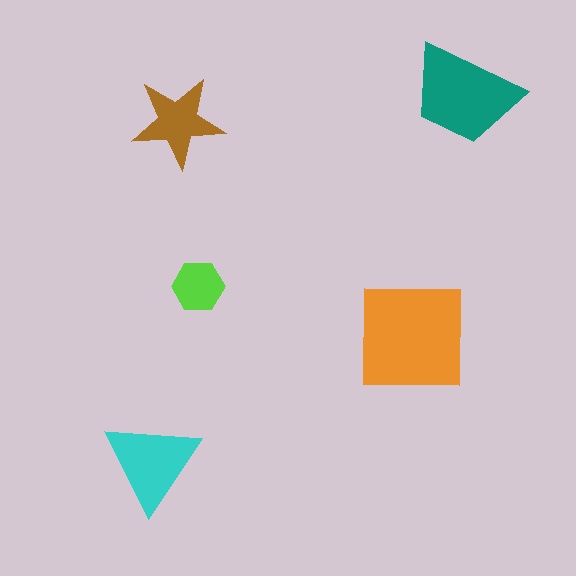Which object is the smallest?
The lime hexagon.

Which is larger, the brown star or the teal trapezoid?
The teal trapezoid.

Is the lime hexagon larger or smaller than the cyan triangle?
Smaller.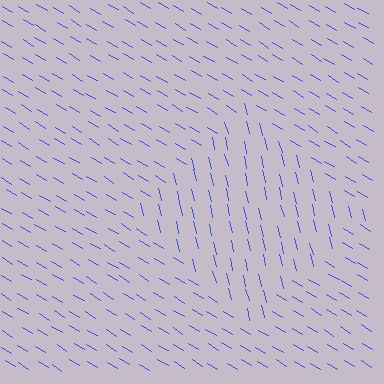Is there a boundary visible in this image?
Yes, there is a texture boundary formed by a change in line orientation.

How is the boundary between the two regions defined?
The boundary is defined purely by a change in line orientation (approximately 45 degrees difference). All lines are the same color and thickness.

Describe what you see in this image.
The image is filled with small blue line segments. A diamond region in the image has lines oriented differently from the surrounding lines, creating a visible texture boundary.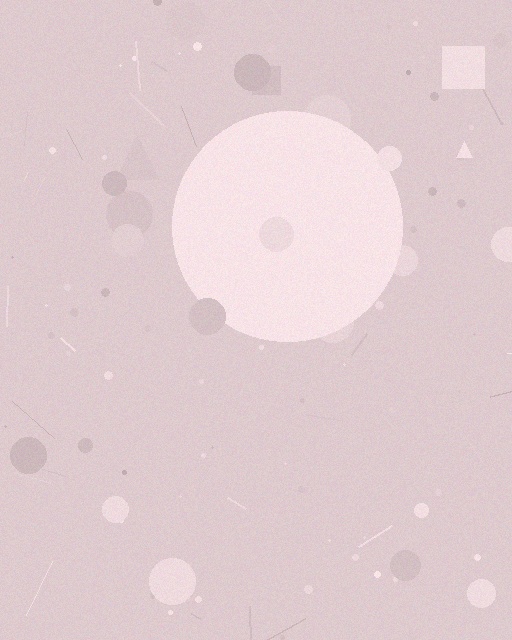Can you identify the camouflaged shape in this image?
The camouflaged shape is a circle.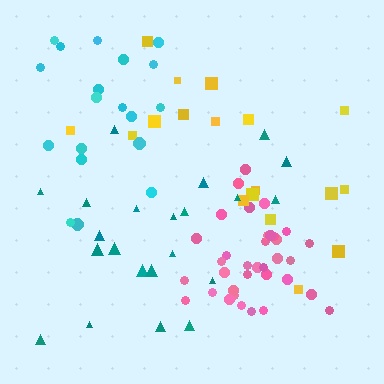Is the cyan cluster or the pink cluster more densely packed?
Pink.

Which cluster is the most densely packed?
Pink.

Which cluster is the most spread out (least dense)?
Teal.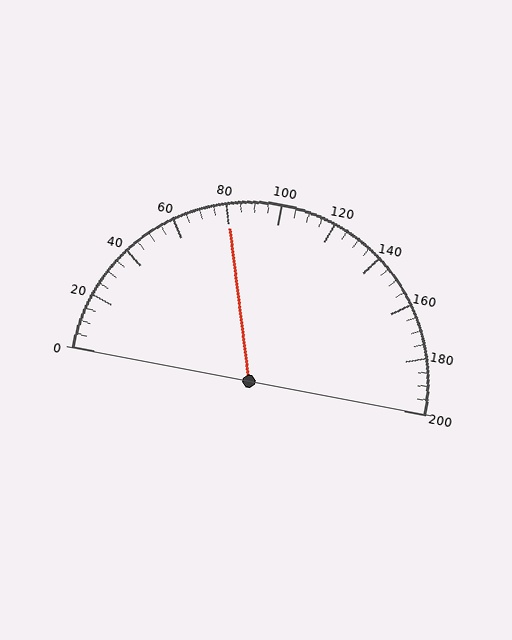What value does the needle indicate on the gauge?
The needle indicates approximately 80.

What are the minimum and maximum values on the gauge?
The gauge ranges from 0 to 200.